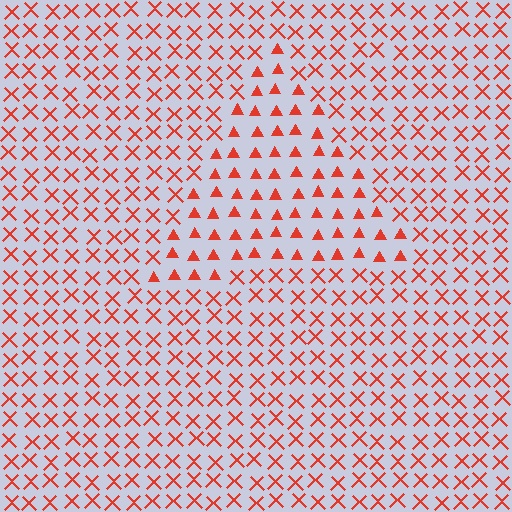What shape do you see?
I see a triangle.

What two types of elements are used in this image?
The image uses triangles inside the triangle region and X marks outside it.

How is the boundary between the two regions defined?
The boundary is defined by a change in element shape: triangles inside vs. X marks outside. All elements share the same color and spacing.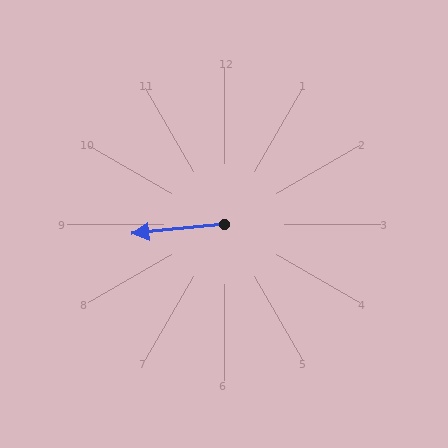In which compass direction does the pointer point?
West.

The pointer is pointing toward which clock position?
Roughly 9 o'clock.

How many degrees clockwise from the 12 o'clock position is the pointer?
Approximately 264 degrees.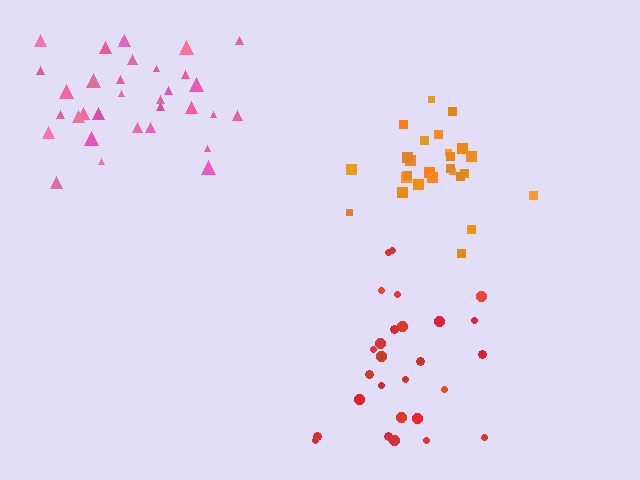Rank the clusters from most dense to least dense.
orange, red, pink.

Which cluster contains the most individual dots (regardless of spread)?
Pink (33).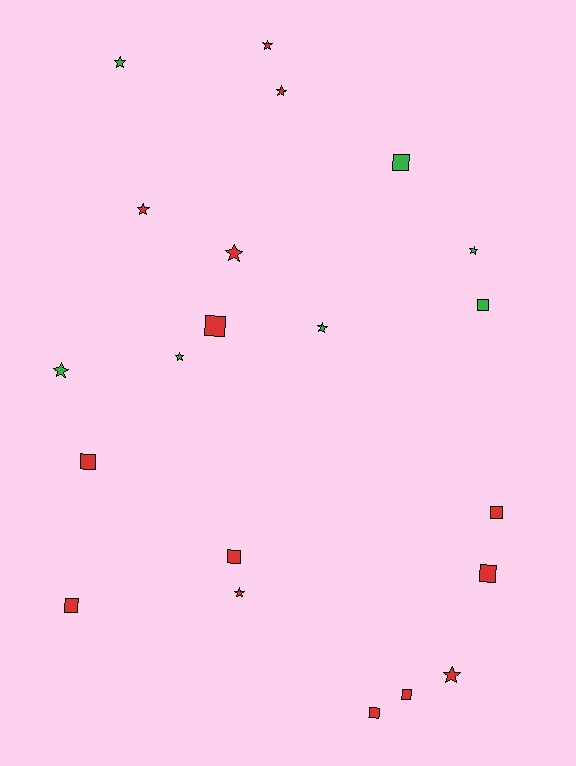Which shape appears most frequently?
Star, with 11 objects.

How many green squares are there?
There are 2 green squares.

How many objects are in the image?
There are 21 objects.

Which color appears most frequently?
Red, with 14 objects.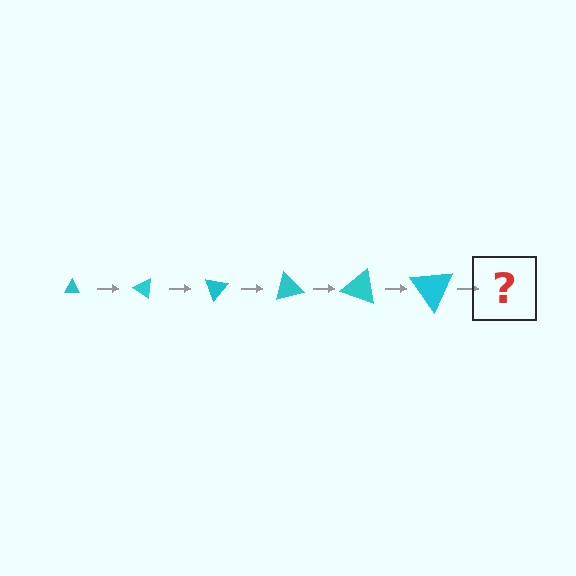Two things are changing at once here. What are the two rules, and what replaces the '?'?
The two rules are that the triangle grows larger each step and it rotates 35 degrees each step. The '?' should be a triangle, larger than the previous one and rotated 210 degrees from the start.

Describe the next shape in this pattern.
It should be a triangle, larger than the previous one and rotated 210 degrees from the start.